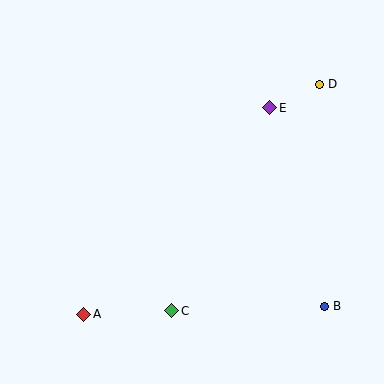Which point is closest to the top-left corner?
Point E is closest to the top-left corner.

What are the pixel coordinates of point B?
Point B is at (324, 306).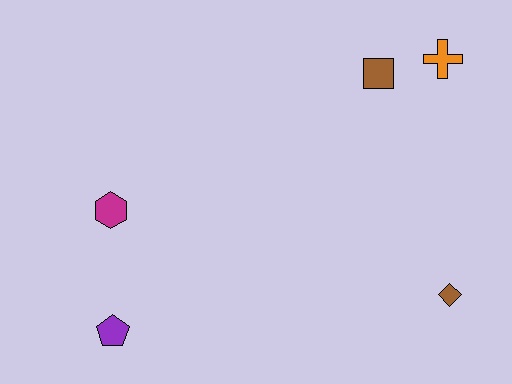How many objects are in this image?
There are 5 objects.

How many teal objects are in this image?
There are no teal objects.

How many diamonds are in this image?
There is 1 diamond.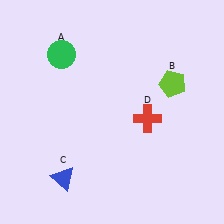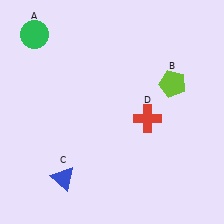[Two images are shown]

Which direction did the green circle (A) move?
The green circle (A) moved left.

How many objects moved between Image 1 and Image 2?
1 object moved between the two images.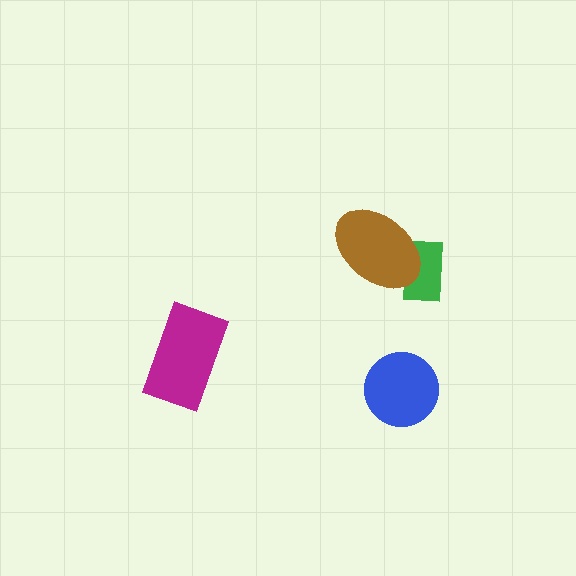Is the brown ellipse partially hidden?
No, no other shape covers it.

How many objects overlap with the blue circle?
0 objects overlap with the blue circle.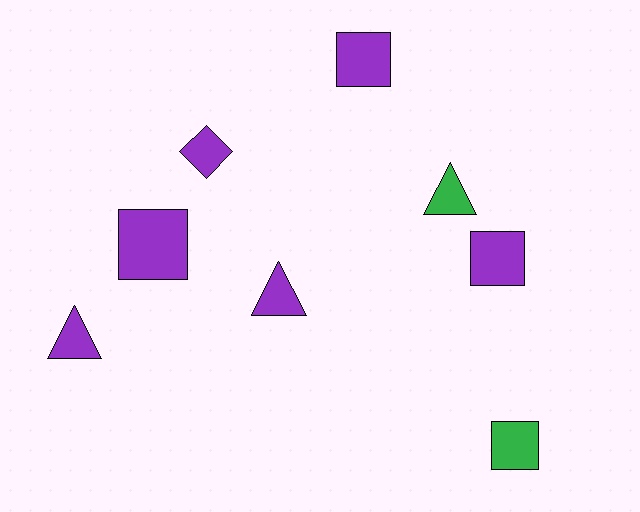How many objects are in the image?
There are 8 objects.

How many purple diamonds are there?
There is 1 purple diamond.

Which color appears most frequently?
Purple, with 6 objects.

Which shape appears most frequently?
Square, with 4 objects.